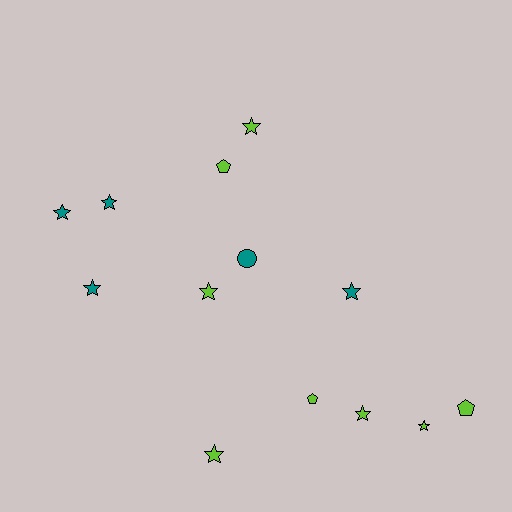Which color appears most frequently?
Lime, with 8 objects.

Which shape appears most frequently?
Star, with 9 objects.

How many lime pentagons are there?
There are 3 lime pentagons.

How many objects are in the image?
There are 13 objects.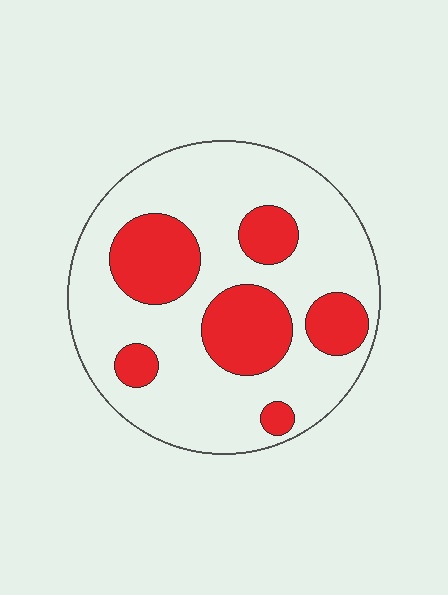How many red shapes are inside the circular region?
6.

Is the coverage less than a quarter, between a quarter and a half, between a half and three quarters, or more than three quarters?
Between a quarter and a half.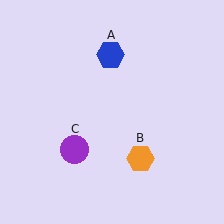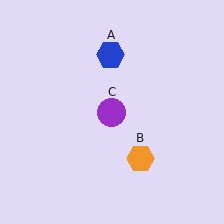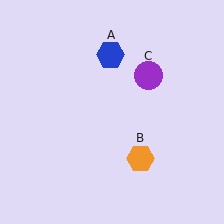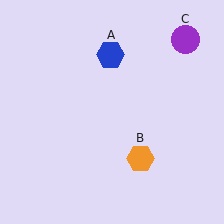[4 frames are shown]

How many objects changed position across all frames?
1 object changed position: purple circle (object C).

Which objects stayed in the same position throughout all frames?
Blue hexagon (object A) and orange hexagon (object B) remained stationary.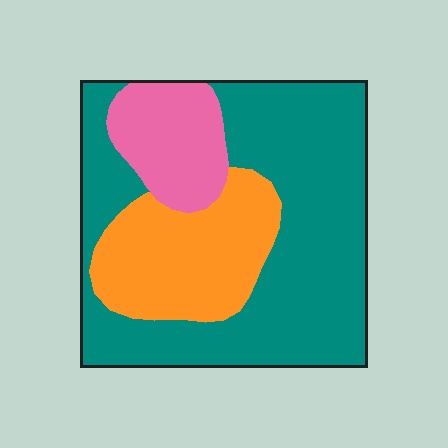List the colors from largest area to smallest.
From largest to smallest: teal, orange, pink.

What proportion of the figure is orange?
Orange covers 25% of the figure.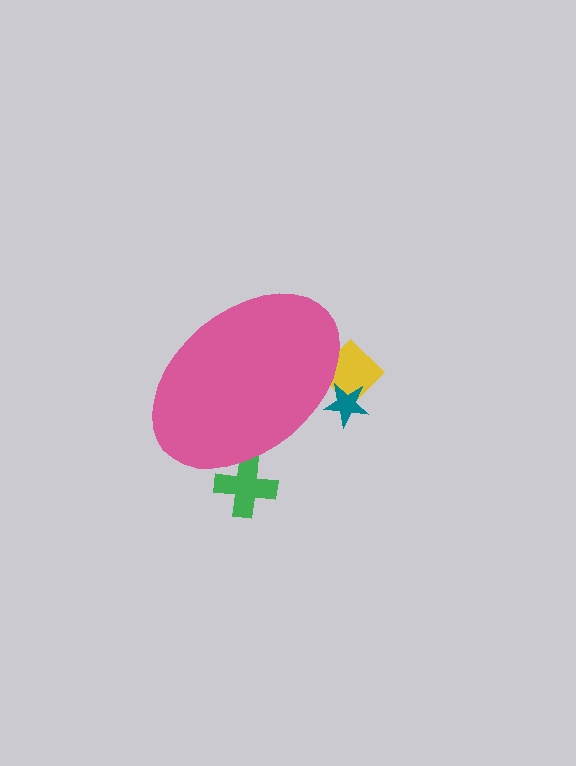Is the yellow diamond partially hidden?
Yes, the yellow diamond is partially hidden behind the pink ellipse.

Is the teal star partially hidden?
Yes, the teal star is partially hidden behind the pink ellipse.